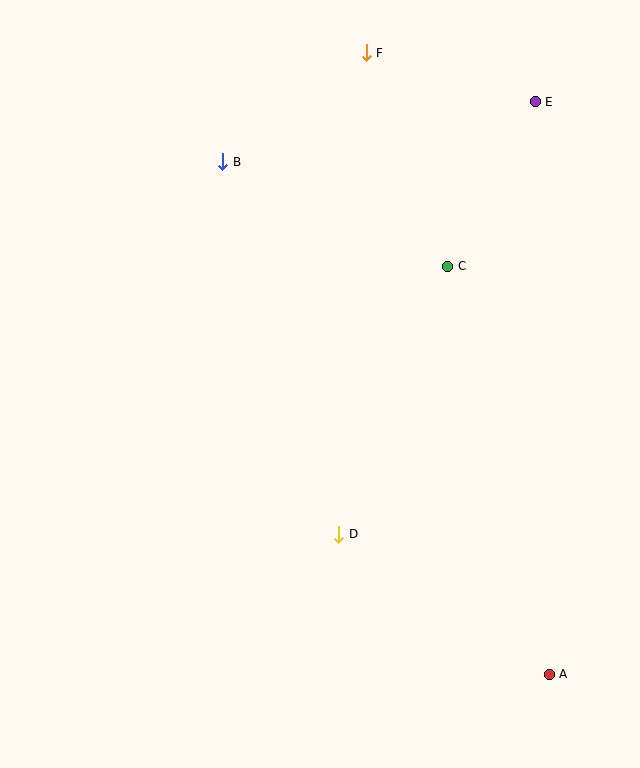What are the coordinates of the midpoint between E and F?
The midpoint between E and F is at (451, 77).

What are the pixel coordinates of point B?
Point B is at (223, 162).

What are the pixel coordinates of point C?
Point C is at (448, 266).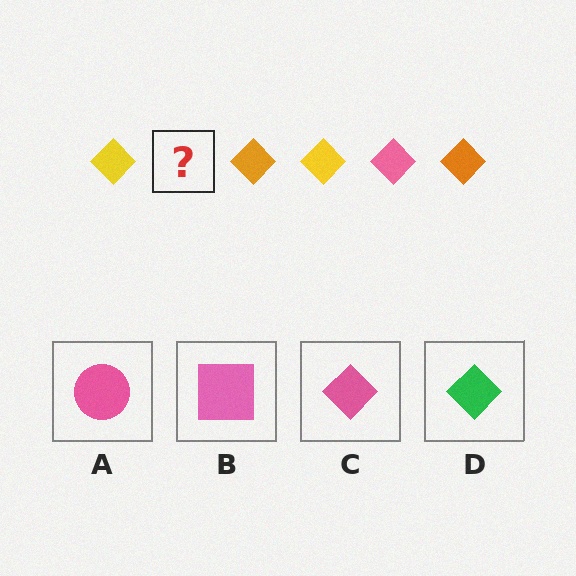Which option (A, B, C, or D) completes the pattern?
C.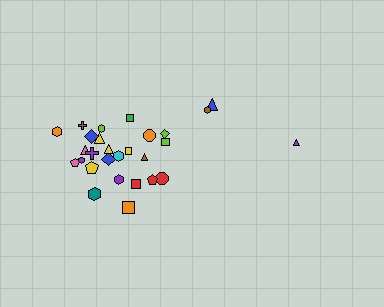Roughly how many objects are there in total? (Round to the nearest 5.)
Roughly 30 objects in total.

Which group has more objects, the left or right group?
The left group.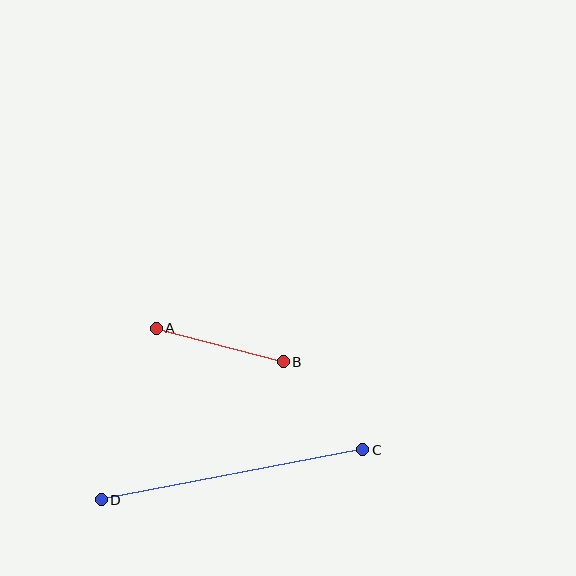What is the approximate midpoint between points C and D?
The midpoint is at approximately (232, 475) pixels.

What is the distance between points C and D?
The distance is approximately 267 pixels.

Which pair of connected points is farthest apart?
Points C and D are farthest apart.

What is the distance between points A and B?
The distance is approximately 131 pixels.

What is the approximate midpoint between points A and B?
The midpoint is at approximately (220, 345) pixels.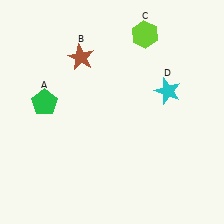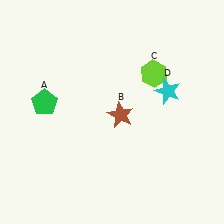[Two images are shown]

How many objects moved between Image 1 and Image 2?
2 objects moved between the two images.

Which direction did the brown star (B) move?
The brown star (B) moved down.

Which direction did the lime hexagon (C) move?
The lime hexagon (C) moved down.